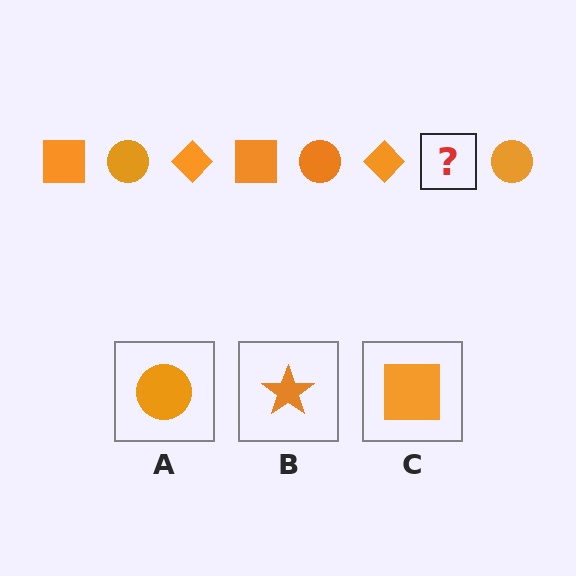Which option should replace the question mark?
Option C.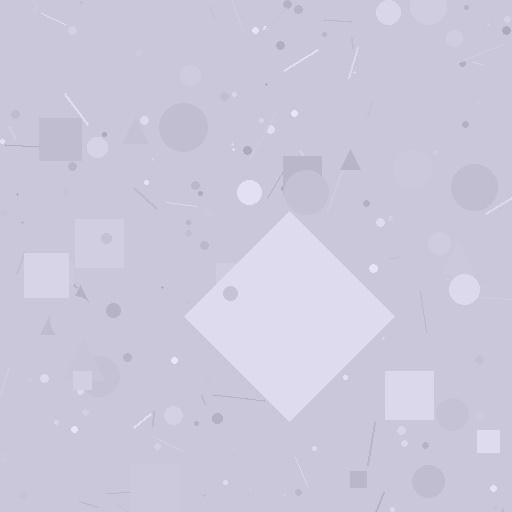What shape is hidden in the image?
A diamond is hidden in the image.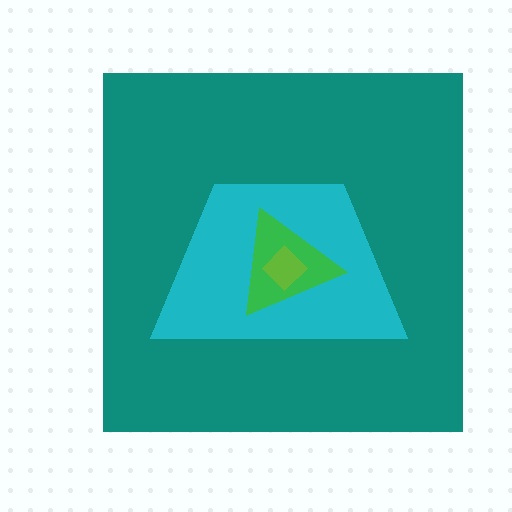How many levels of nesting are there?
4.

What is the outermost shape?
The teal square.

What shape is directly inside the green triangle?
The lime diamond.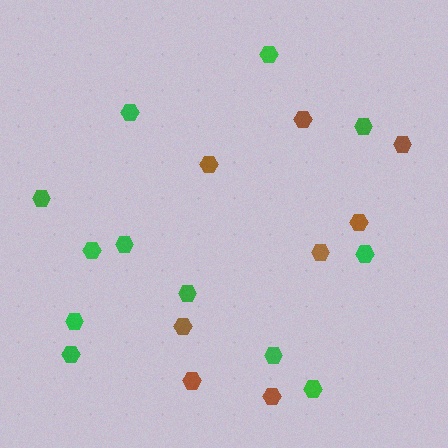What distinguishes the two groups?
There are 2 groups: one group of green hexagons (12) and one group of brown hexagons (8).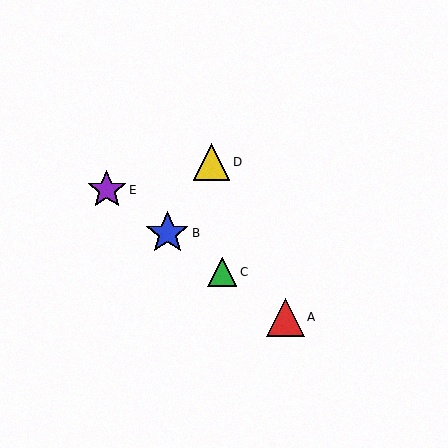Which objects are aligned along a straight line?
Objects A, B, C, E are aligned along a straight line.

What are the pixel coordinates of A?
Object A is at (285, 317).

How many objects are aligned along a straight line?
4 objects (A, B, C, E) are aligned along a straight line.